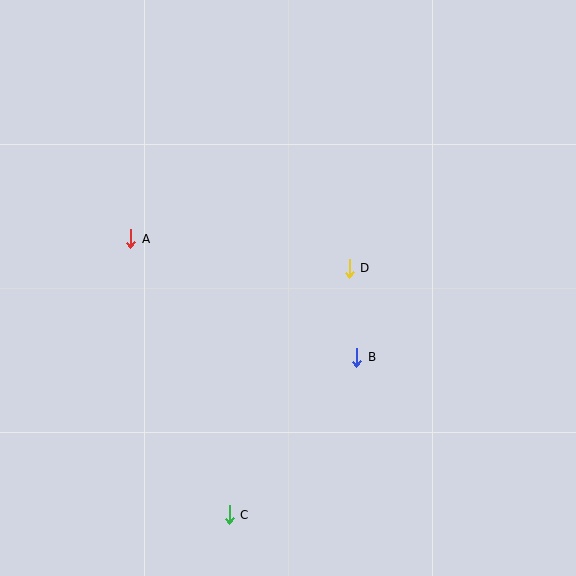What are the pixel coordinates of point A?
Point A is at (131, 239).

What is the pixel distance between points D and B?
The distance between D and B is 89 pixels.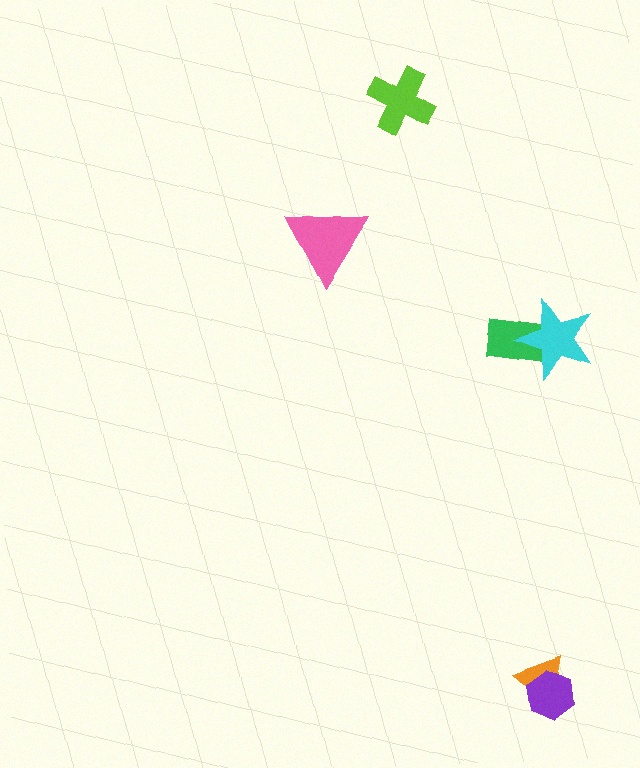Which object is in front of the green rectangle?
The cyan star is in front of the green rectangle.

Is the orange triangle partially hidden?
Yes, it is partially covered by another shape.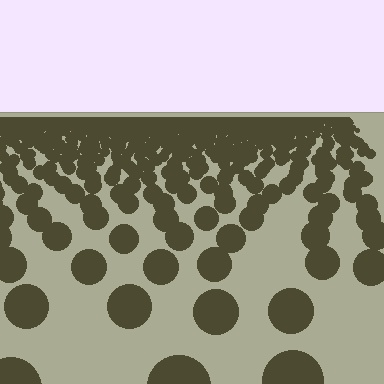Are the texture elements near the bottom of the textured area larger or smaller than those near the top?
Larger. Near the bottom, elements are closer to the viewer and appear at a bigger on-screen size.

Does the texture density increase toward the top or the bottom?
Density increases toward the top.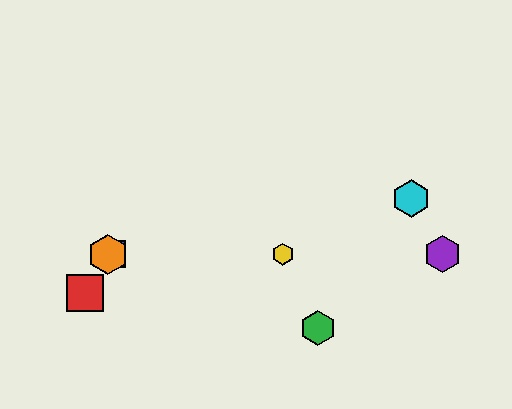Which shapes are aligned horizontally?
The blue square, the yellow hexagon, the purple hexagon, the orange hexagon are aligned horizontally.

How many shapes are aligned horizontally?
4 shapes (the blue square, the yellow hexagon, the purple hexagon, the orange hexagon) are aligned horizontally.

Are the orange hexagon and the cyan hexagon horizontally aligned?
No, the orange hexagon is at y≈254 and the cyan hexagon is at y≈199.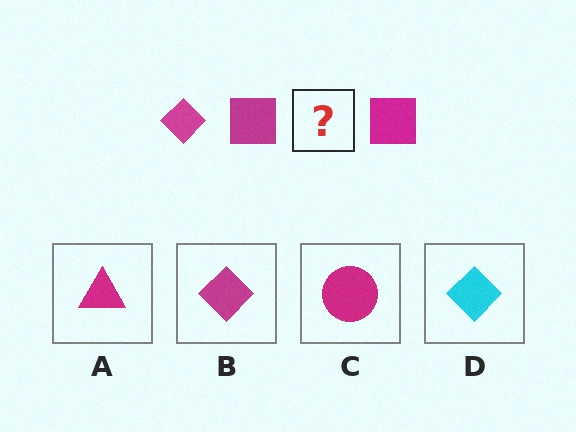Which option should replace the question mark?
Option B.